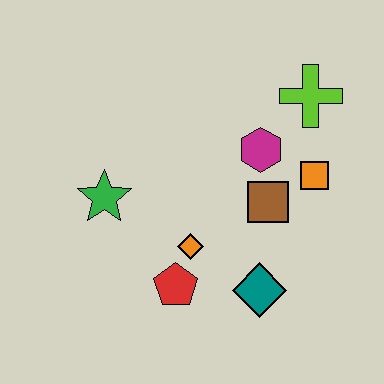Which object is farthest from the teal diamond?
The lime cross is farthest from the teal diamond.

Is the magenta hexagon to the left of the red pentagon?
No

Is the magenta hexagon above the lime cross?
No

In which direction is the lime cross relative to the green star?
The lime cross is to the right of the green star.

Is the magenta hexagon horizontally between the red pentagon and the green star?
No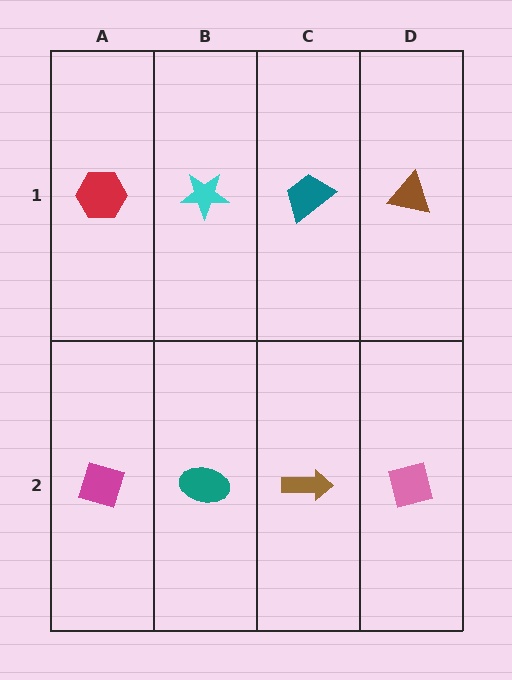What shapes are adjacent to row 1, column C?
A brown arrow (row 2, column C), a cyan star (row 1, column B), a brown triangle (row 1, column D).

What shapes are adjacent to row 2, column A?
A red hexagon (row 1, column A), a teal ellipse (row 2, column B).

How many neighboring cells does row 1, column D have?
2.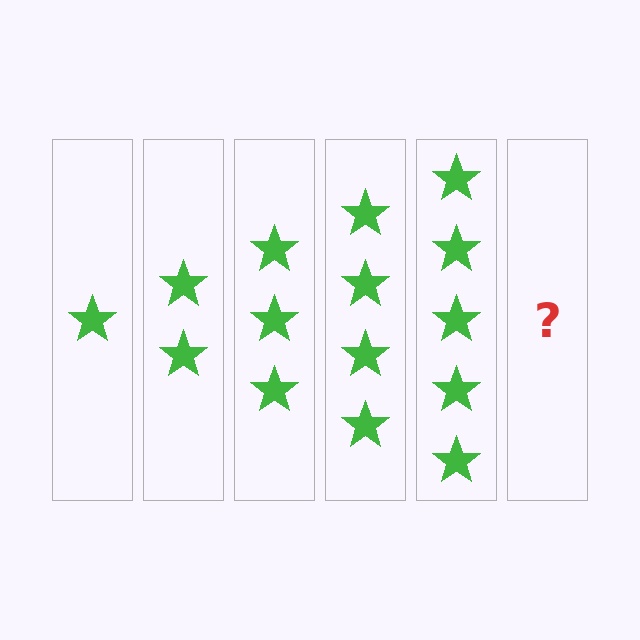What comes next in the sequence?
The next element should be 6 stars.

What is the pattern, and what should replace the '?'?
The pattern is that each step adds one more star. The '?' should be 6 stars.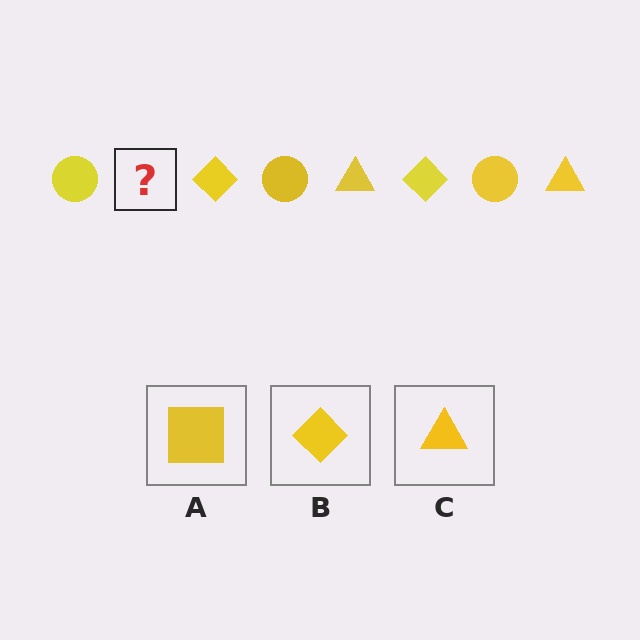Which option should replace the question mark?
Option C.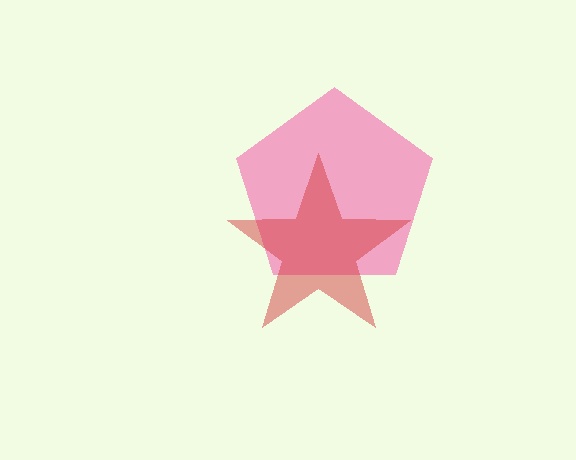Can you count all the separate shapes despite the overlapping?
Yes, there are 2 separate shapes.